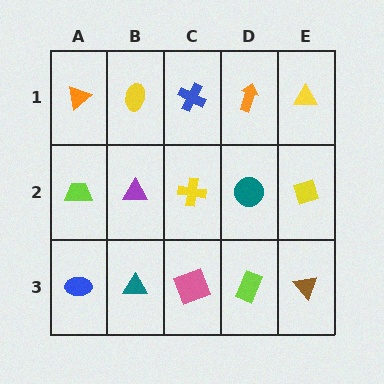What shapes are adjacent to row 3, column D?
A teal circle (row 2, column D), a pink square (row 3, column C), a brown triangle (row 3, column E).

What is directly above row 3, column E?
A yellow diamond.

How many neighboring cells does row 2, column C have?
4.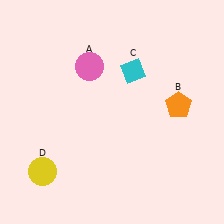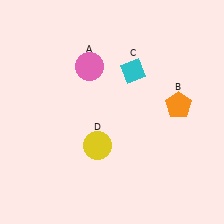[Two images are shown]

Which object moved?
The yellow circle (D) moved right.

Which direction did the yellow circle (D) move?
The yellow circle (D) moved right.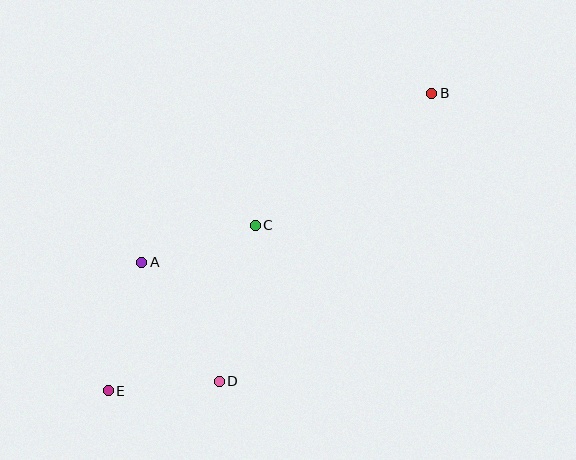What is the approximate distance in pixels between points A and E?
The distance between A and E is approximately 133 pixels.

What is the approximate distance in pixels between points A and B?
The distance between A and B is approximately 336 pixels.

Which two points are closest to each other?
Points D and E are closest to each other.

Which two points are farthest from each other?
Points B and E are farthest from each other.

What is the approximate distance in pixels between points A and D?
The distance between A and D is approximately 142 pixels.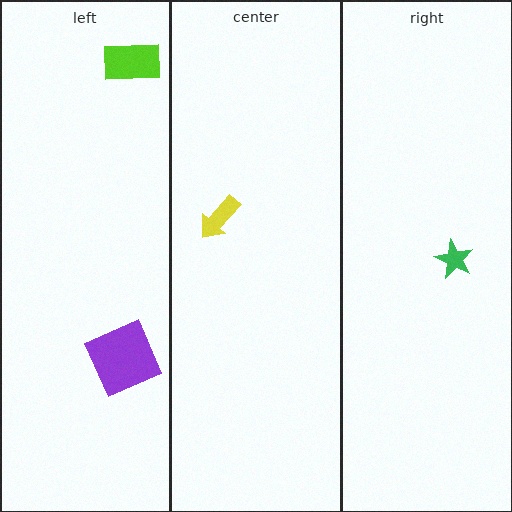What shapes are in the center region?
The yellow arrow.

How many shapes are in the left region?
2.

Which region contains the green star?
The right region.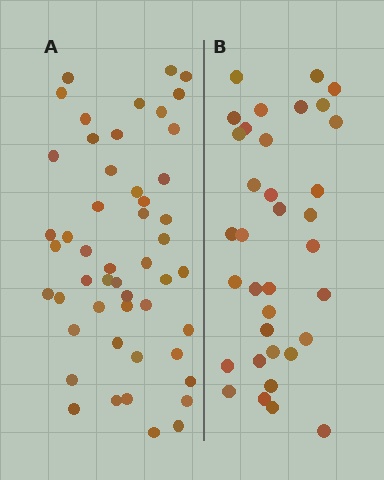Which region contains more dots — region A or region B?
Region A (the left region) has more dots.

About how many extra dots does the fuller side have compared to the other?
Region A has approximately 15 more dots than region B.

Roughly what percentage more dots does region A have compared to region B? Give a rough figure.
About 45% more.